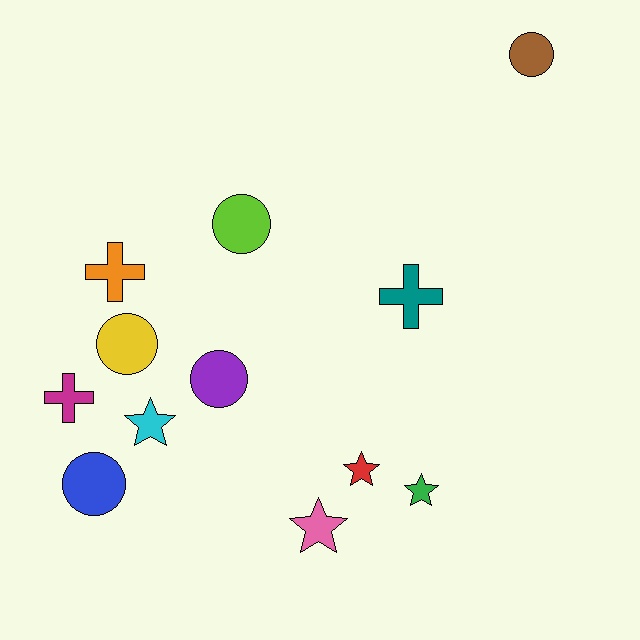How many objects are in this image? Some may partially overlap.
There are 12 objects.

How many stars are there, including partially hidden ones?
There are 4 stars.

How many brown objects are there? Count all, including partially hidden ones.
There is 1 brown object.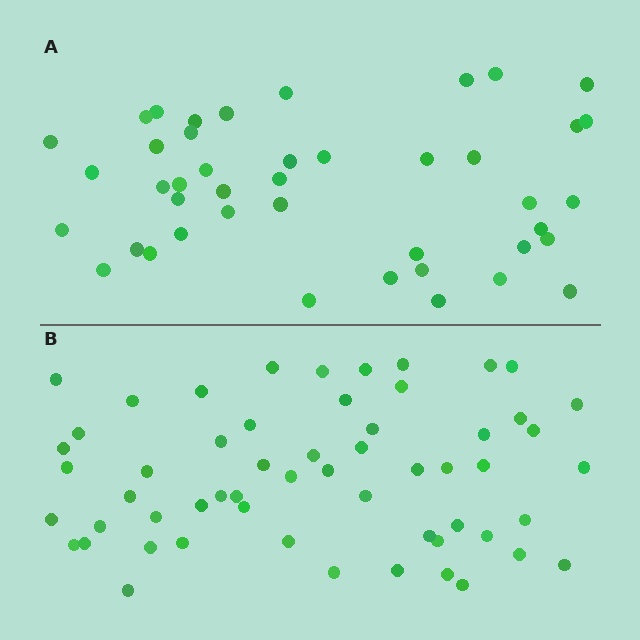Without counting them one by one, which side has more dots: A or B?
Region B (the bottom region) has more dots.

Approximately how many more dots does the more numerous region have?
Region B has approximately 15 more dots than region A.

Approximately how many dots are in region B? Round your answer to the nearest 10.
About 60 dots. (The exact count is 57, which rounds to 60.)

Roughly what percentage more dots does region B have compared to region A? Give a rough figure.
About 35% more.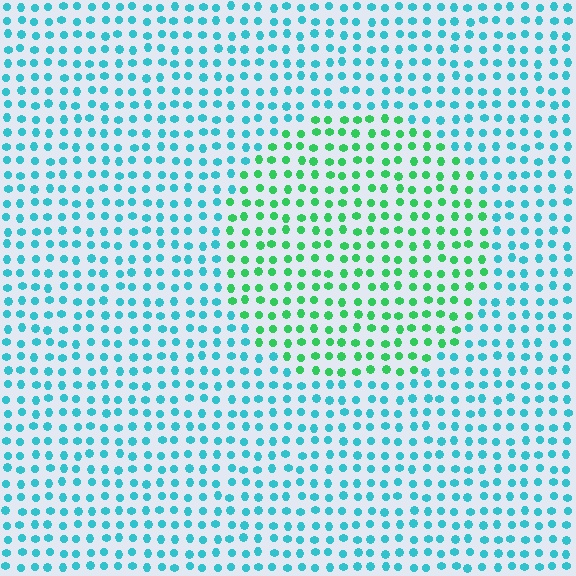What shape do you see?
I see a circle.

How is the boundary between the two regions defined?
The boundary is defined purely by a slight shift in hue (about 47 degrees). Spacing, size, and orientation are identical on both sides.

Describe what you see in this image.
The image is filled with small cyan elements in a uniform arrangement. A circle-shaped region is visible where the elements are tinted to a slightly different hue, forming a subtle color boundary.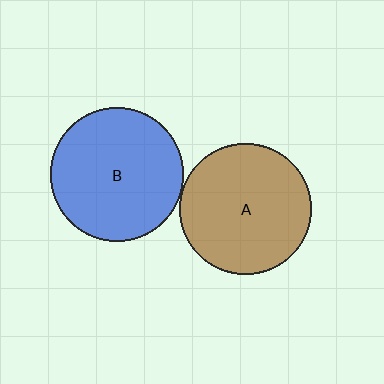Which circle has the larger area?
Circle B (blue).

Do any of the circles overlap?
No, none of the circles overlap.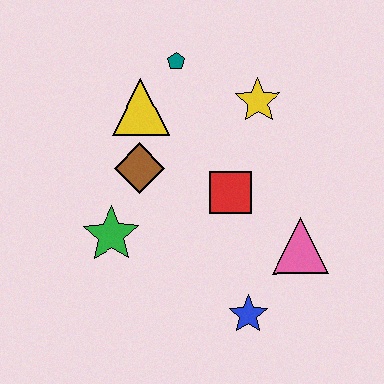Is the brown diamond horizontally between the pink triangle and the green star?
Yes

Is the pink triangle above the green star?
No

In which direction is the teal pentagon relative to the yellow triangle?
The teal pentagon is above the yellow triangle.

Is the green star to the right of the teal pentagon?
No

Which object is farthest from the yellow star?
The blue star is farthest from the yellow star.